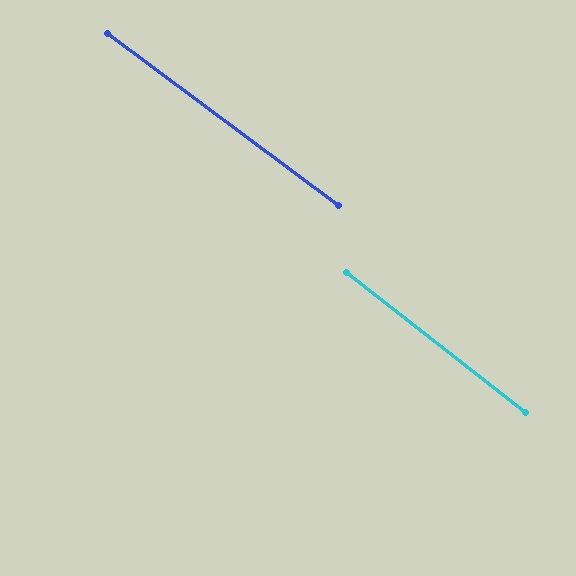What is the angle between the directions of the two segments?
Approximately 1 degree.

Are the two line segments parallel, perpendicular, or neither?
Parallel — their directions differ by only 1.5°.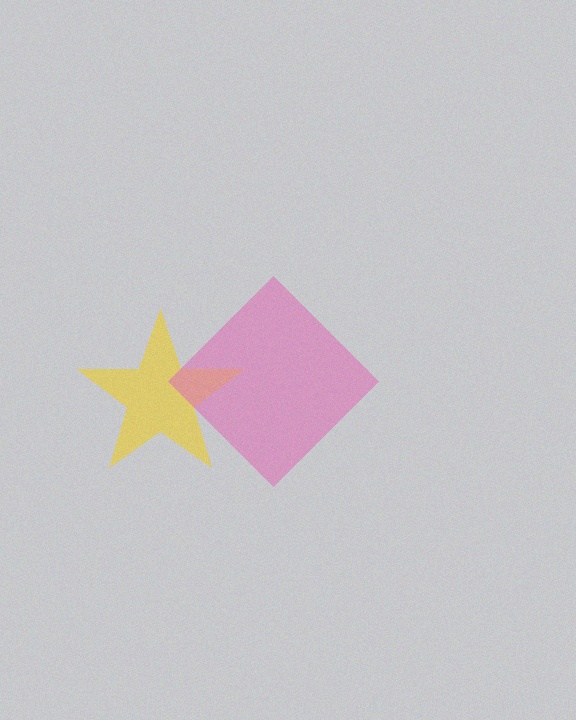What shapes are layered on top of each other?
The layered shapes are: a yellow star, a pink diamond.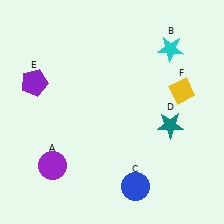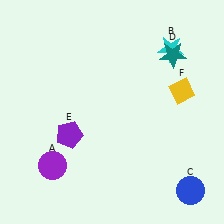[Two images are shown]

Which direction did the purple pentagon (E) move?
The purple pentagon (E) moved down.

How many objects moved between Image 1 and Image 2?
3 objects moved between the two images.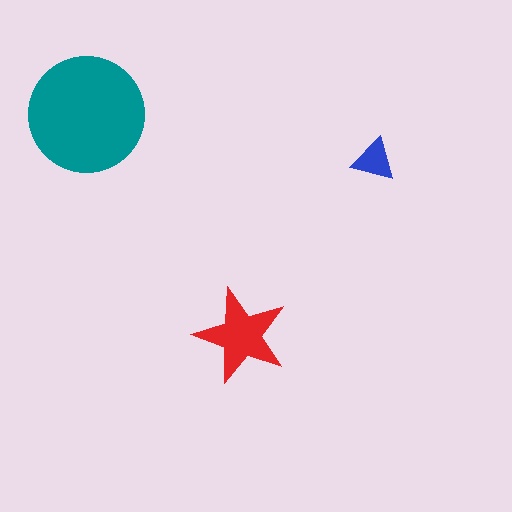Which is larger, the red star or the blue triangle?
The red star.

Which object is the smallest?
The blue triangle.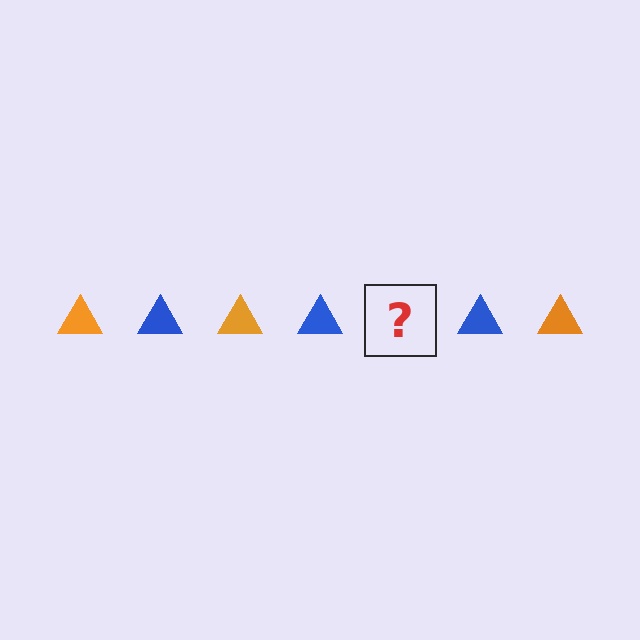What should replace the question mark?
The question mark should be replaced with an orange triangle.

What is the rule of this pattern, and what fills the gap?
The rule is that the pattern cycles through orange, blue triangles. The gap should be filled with an orange triangle.